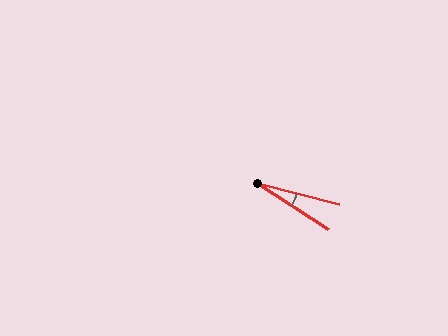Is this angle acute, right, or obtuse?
It is acute.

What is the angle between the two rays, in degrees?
Approximately 18 degrees.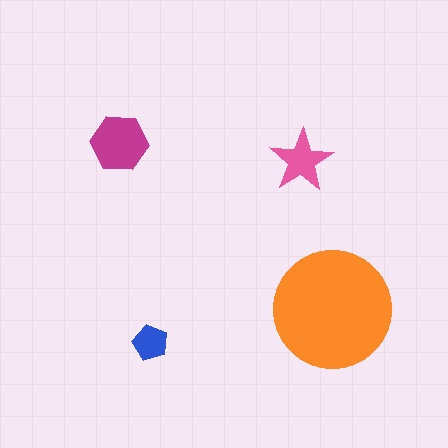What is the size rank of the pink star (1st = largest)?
3rd.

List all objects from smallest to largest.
The blue pentagon, the pink star, the magenta hexagon, the orange circle.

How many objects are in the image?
There are 4 objects in the image.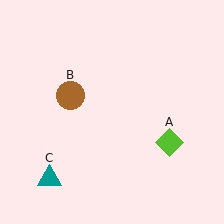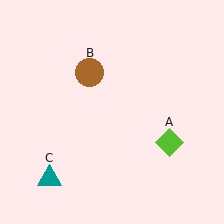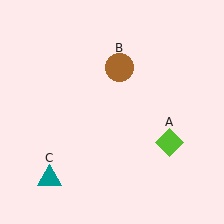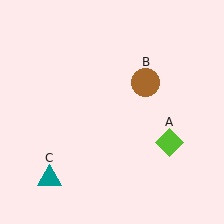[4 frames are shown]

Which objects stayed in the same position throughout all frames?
Lime diamond (object A) and teal triangle (object C) remained stationary.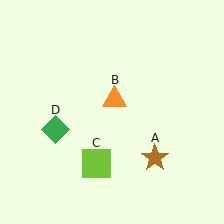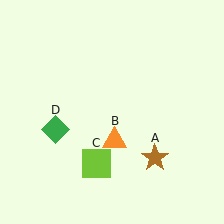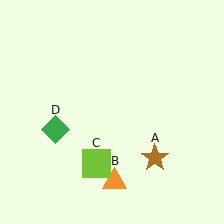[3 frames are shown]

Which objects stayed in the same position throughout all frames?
Brown star (object A) and lime square (object C) and green diamond (object D) remained stationary.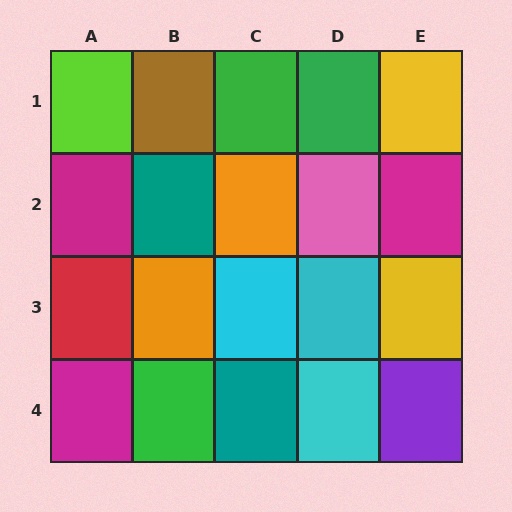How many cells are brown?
1 cell is brown.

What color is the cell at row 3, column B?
Orange.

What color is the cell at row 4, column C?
Teal.